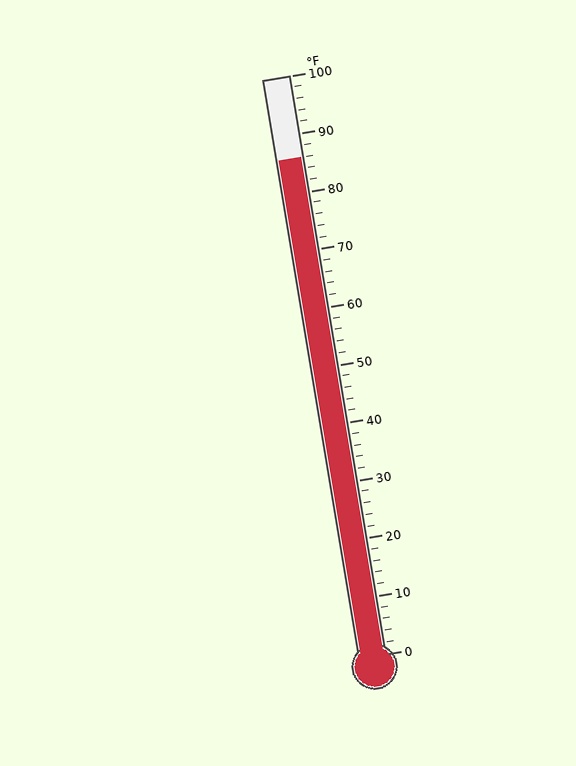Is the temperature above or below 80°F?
The temperature is above 80°F.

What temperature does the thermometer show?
The thermometer shows approximately 86°F.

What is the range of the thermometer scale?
The thermometer scale ranges from 0°F to 100°F.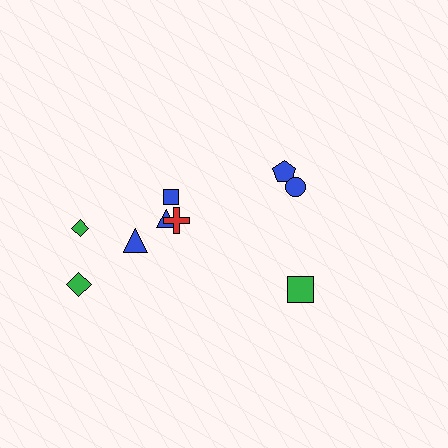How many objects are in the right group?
There are 3 objects.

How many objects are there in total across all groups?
There are 9 objects.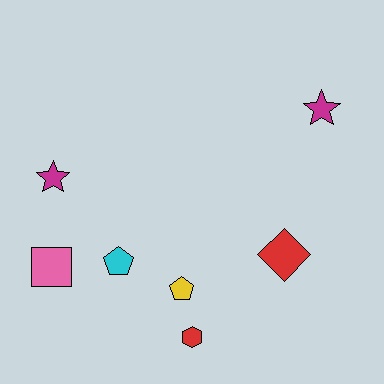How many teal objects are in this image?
There are no teal objects.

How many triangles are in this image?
There are no triangles.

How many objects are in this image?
There are 7 objects.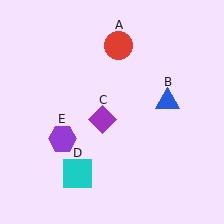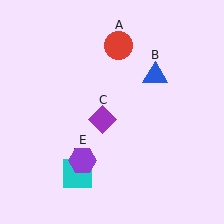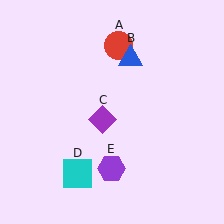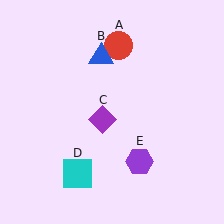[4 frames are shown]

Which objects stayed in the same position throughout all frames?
Red circle (object A) and purple diamond (object C) and cyan square (object D) remained stationary.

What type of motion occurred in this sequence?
The blue triangle (object B), purple hexagon (object E) rotated counterclockwise around the center of the scene.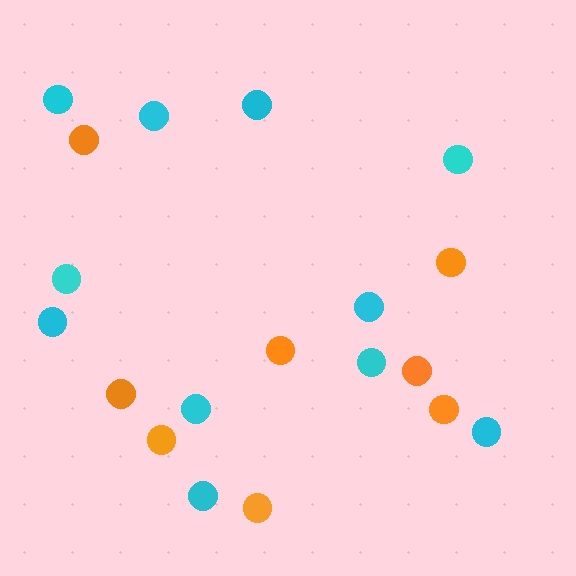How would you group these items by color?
There are 2 groups: one group of cyan circles (11) and one group of orange circles (8).